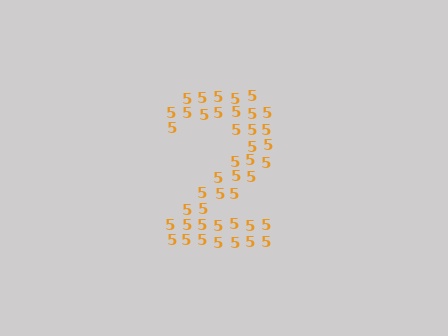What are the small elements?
The small elements are digit 5's.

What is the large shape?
The large shape is the digit 2.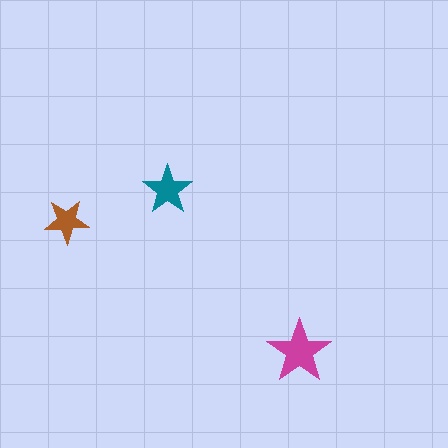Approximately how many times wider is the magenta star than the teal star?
About 1.5 times wider.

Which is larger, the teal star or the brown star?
The teal one.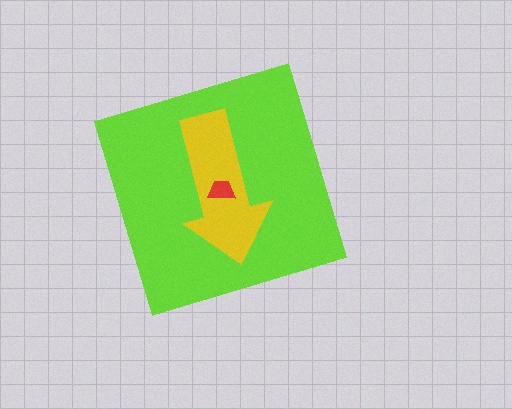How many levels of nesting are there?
3.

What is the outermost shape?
The lime diamond.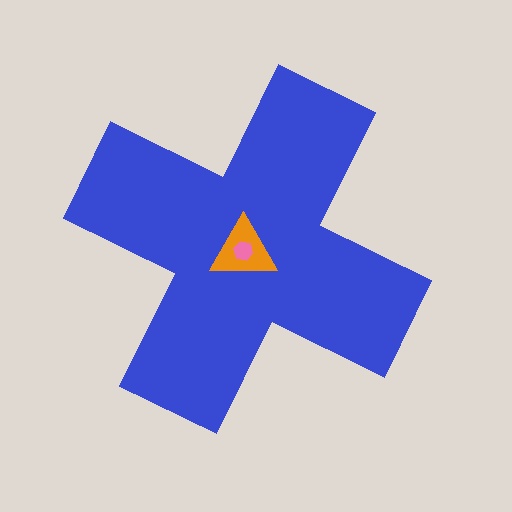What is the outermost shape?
The blue cross.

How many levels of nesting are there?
3.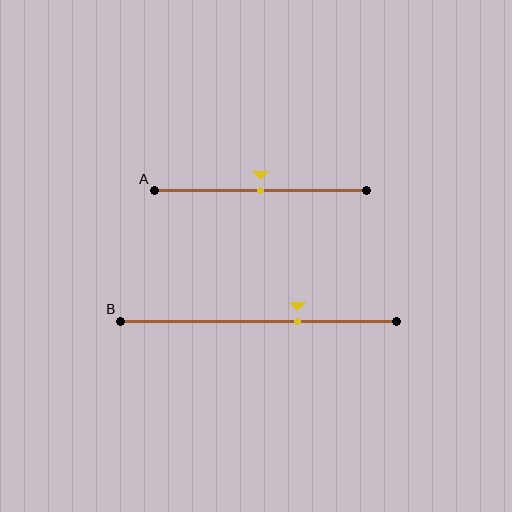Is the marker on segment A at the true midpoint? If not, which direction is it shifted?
Yes, the marker on segment A is at the true midpoint.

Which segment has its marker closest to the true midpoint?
Segment A has its marker closest to the true midpoint.